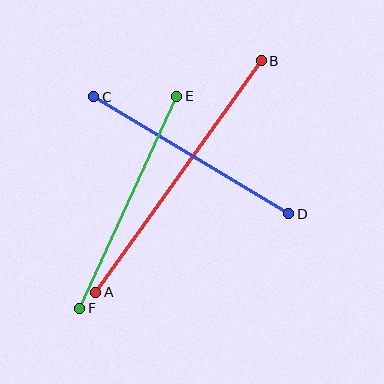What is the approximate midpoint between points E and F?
The midpoint is at approximately (128, 202) pixels.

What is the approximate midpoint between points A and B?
The midpoint is at approximately (178, 176) pixels.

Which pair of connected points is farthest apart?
Points A and B are farthest apart.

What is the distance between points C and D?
The distance is approximately 228 pixels.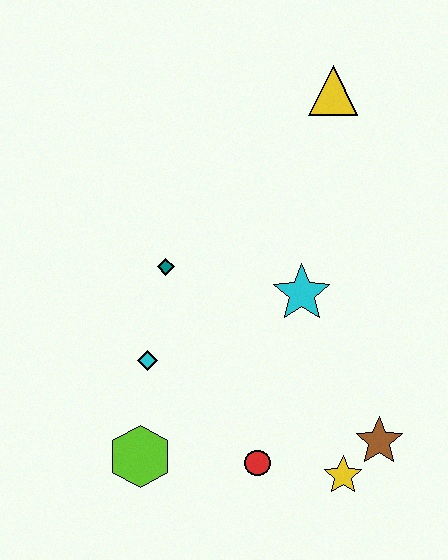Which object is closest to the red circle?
The yellow star is closest to the red circle.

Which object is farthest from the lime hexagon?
The yellow triangle is farthest from the lime hexagon.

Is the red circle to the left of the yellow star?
Yes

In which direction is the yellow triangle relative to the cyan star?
The yellow triangle is above the cyan star.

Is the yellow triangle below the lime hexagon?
No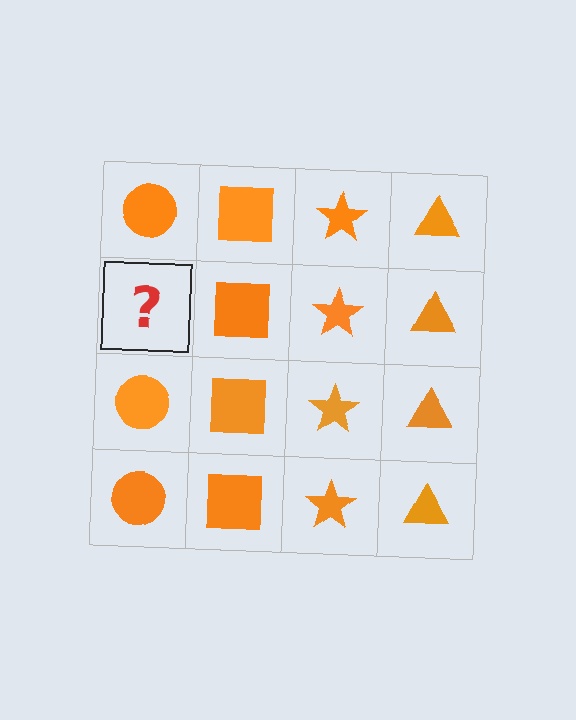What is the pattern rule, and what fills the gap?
The rule is that each column has a consistent shape. The gap should be filled with an orange circle.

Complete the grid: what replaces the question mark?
The question mark should be replaced with an orange circle.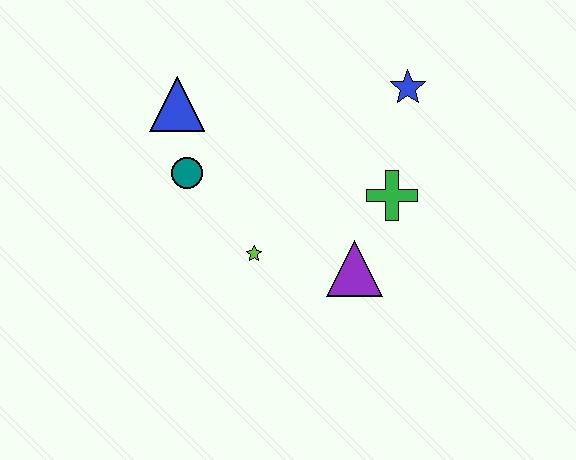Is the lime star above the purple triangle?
Yes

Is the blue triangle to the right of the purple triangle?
No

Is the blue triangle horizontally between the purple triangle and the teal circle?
No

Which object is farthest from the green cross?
The blue triangle is farthest from the green cross.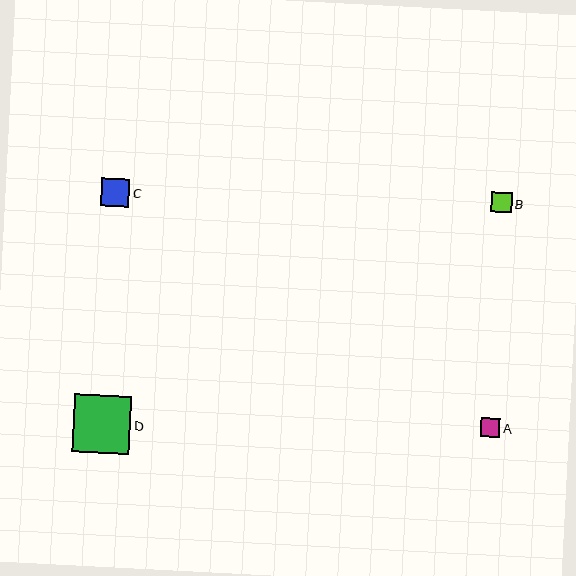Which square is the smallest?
Square A is the smallest with a size of approximately 20 pixels.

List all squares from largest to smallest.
From largest to smallest: D, C, B, A.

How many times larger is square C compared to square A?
Square C is approximately 1.5 times the size of square A.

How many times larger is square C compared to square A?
Square C is approximately 1.5 times the size of square A.